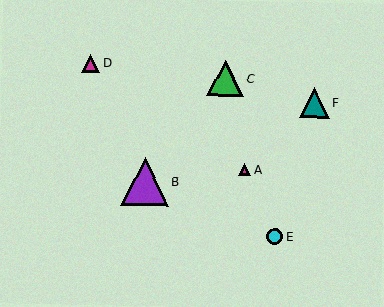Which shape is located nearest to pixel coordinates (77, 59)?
The magenta triangle (labeled D) at (90, 63) is nearest to that location.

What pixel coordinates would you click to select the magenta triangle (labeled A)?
Click at (244, 170) to select the magenta triangle A.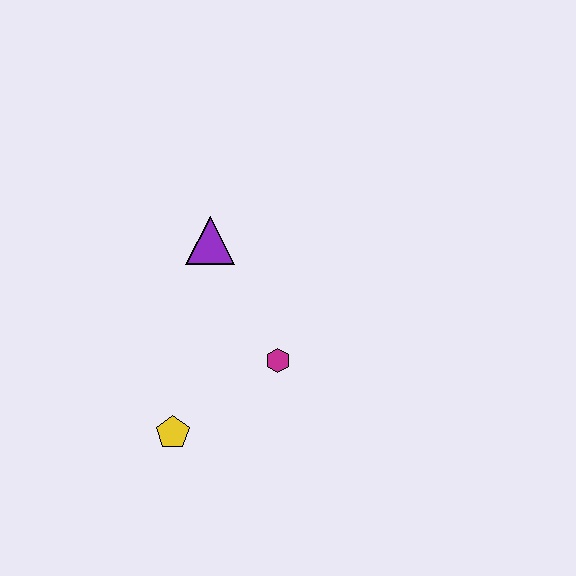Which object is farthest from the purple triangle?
The yellow pentagon is farthest from the purple triangle.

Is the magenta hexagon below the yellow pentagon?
No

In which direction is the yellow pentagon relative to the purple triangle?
The yellow pentagon is below the purple triangle.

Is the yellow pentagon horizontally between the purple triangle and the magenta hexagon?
No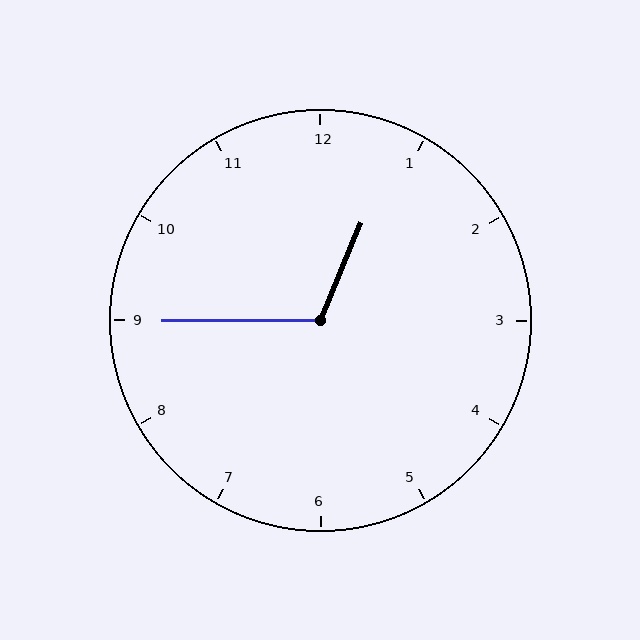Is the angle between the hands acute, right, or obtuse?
It is obtuse.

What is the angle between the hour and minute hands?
Approximately 112 degrees.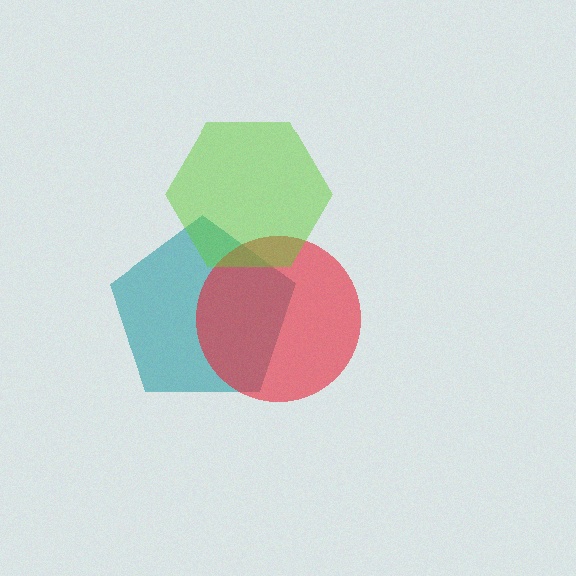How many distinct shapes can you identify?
There are 3 distinct shapes: a teal pentagon, a red circle, a lime hexagon.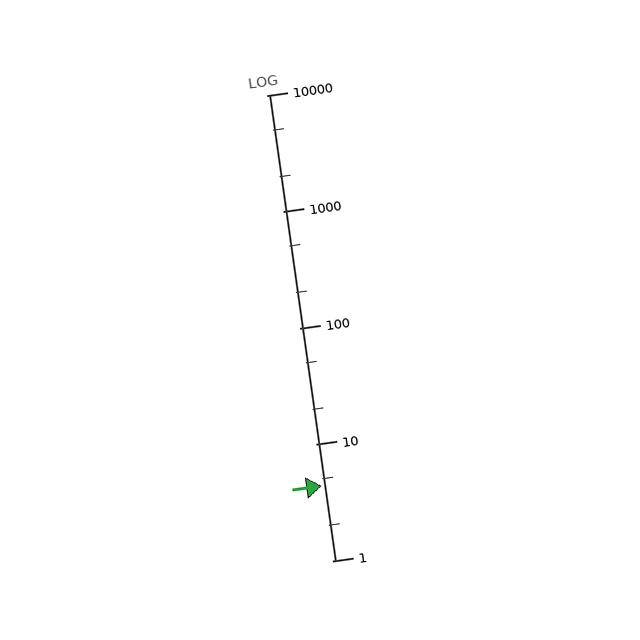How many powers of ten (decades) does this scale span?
The scale spans 4 decades, from 1 to 10000.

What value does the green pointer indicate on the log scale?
The pointer indicates approximately 4.4.